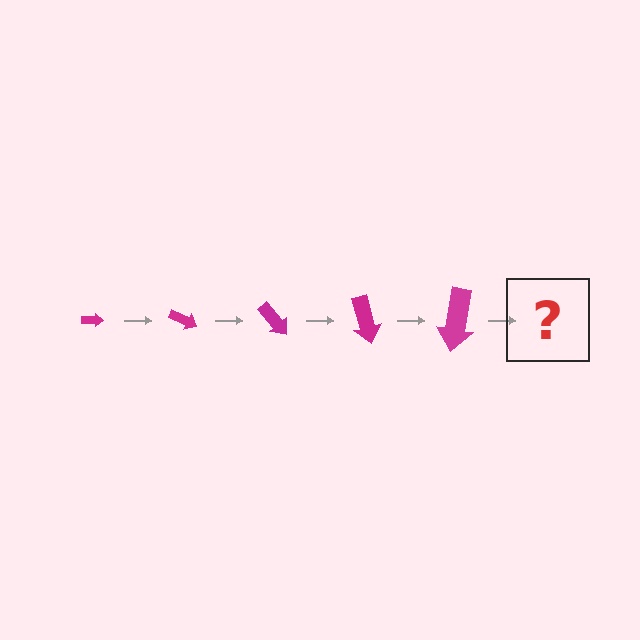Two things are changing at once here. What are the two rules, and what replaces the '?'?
The two rules are that the arrow grows larger each step and it rotates 25 degrees each step. The '?' should be an arrow, larger than the previous one and rotated 125 degrees from the start.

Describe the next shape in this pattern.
It should be an arrow, larger than the previous one and rotated 125 degrees from the start.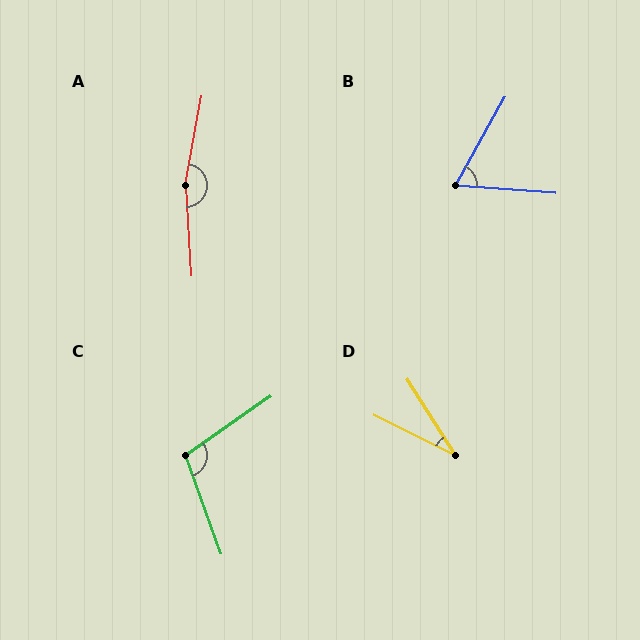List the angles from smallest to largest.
D (31°), B (65°), C (105°), A (167°).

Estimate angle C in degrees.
Approximately 105 degrees.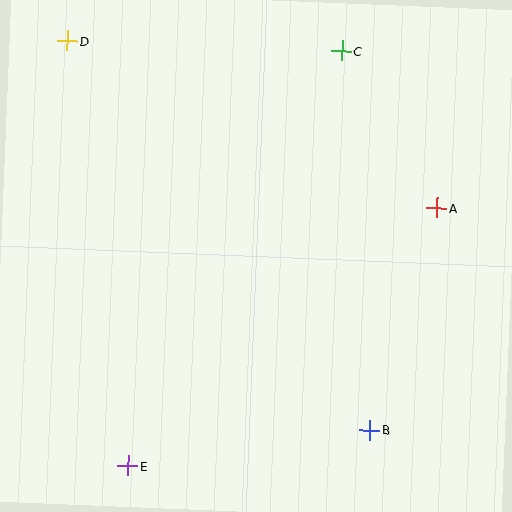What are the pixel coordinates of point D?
Point D is at (67, 41).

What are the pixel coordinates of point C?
Point C is at (342, 51).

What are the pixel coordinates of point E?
Point E is at (128, 466).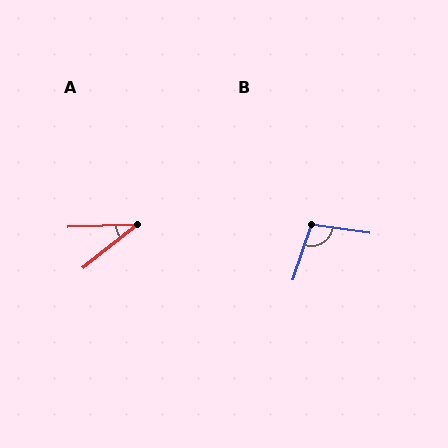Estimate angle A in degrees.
Approximately 36 degrees.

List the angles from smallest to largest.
A (36°), B (100°).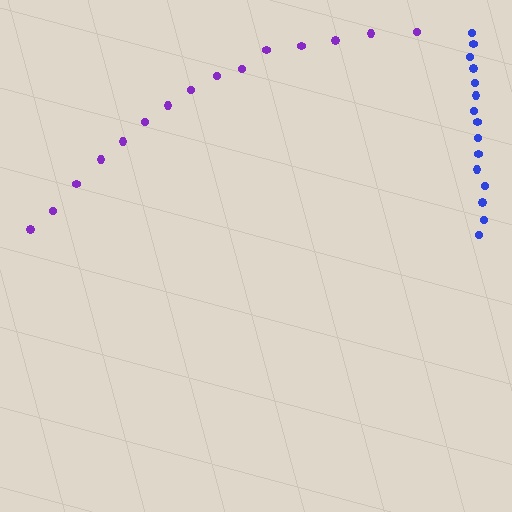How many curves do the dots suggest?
There are 2 distinct paths.